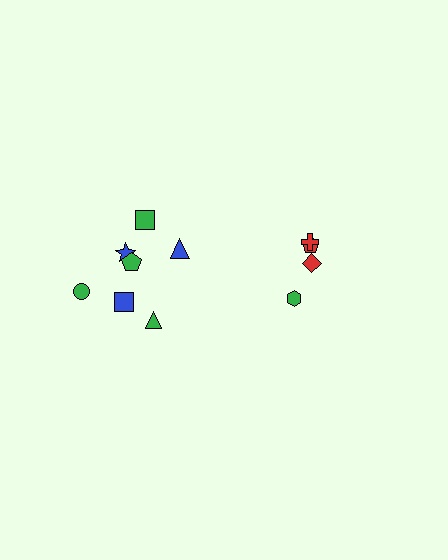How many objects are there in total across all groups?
There are 11 objects.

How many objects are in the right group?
There are 4 objects.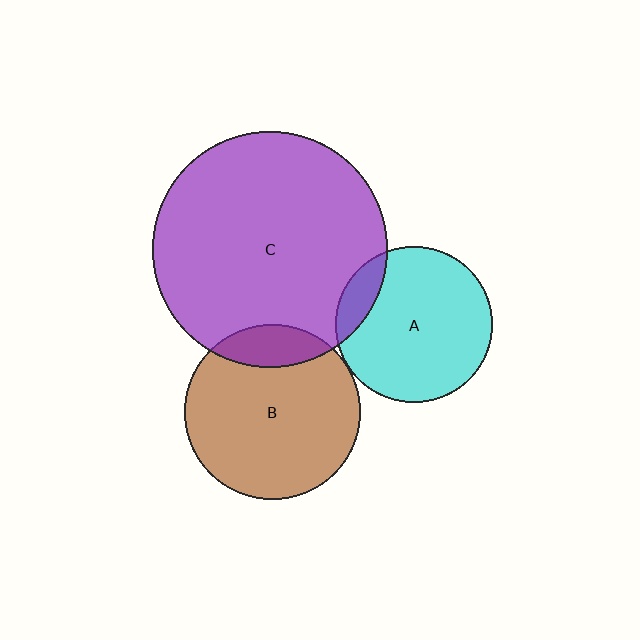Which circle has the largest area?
Circle C (purple).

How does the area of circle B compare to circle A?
Approximately 1.3 times.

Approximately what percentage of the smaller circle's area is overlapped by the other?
Approximately 15%.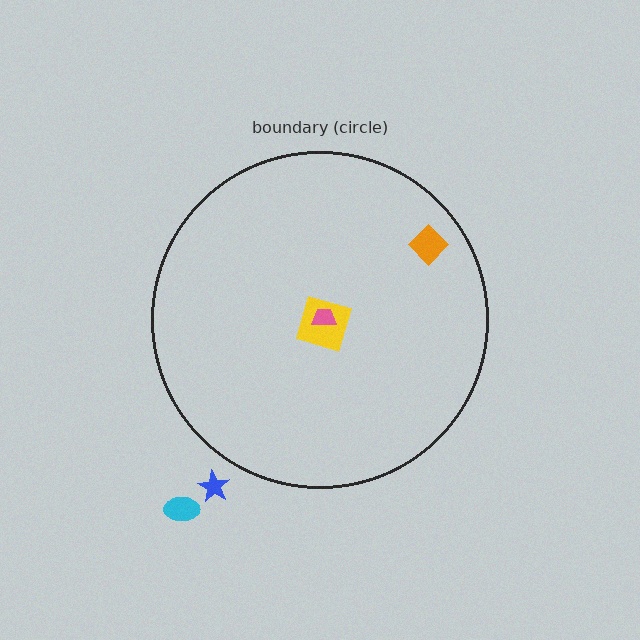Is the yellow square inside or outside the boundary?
Inside.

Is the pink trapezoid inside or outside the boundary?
Inside.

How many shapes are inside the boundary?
3 inside, 2 outside.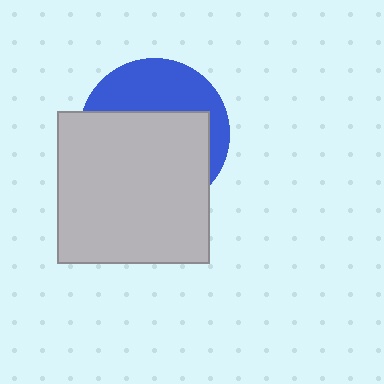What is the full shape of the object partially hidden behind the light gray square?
The partially hidden object is a blue circle.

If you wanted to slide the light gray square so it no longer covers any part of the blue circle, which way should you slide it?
Slide it down — that is the most direct way to separate the two shapes.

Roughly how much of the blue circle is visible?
A small part of it is visible (roughly 38%).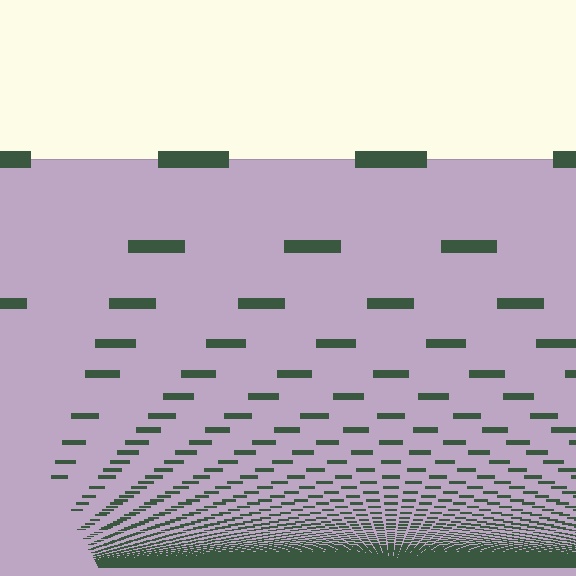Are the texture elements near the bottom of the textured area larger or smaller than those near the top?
Smaller. The gradient is inverted — elements near the bottom are smaller and denser.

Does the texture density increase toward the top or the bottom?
Density increases toward the bottom.